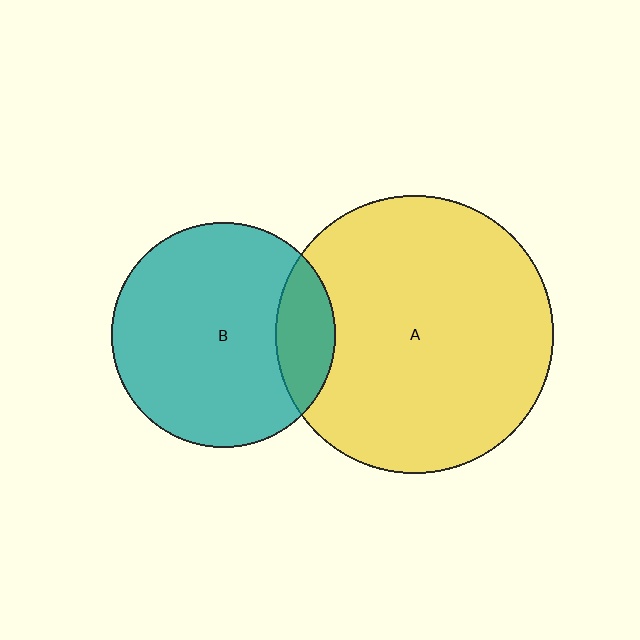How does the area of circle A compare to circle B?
Approximately 1.5 times.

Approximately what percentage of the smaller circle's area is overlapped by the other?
Approximately 15%.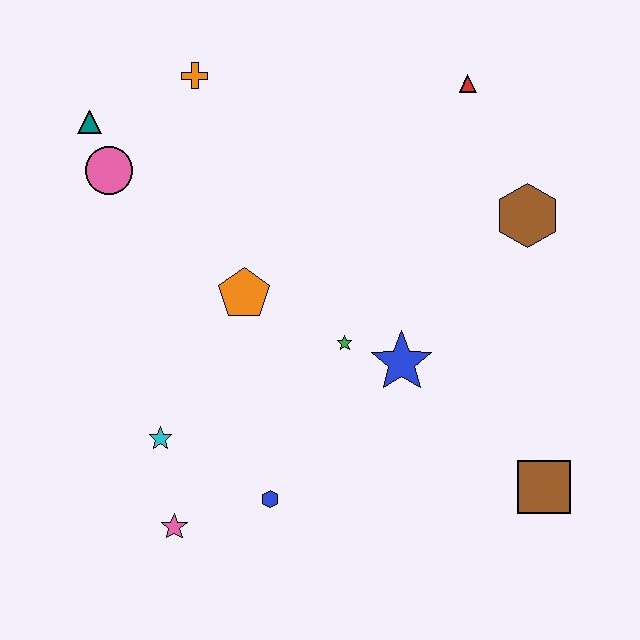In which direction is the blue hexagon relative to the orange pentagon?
The blue hexagon is below the orange pentagon.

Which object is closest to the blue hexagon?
The pink star is closest to the blue hexagon.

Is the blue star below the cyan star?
No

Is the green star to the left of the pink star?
No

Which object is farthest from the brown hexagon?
The pink star is farthest from the brown hexagon.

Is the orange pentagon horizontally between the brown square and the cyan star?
Yes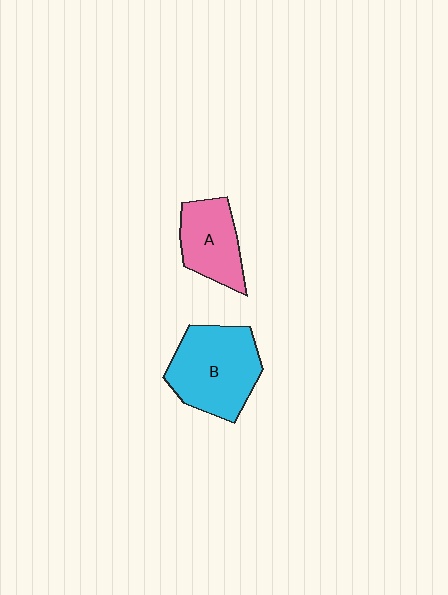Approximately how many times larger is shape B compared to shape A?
Approximately 1.5 times.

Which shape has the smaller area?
Shape A (pink).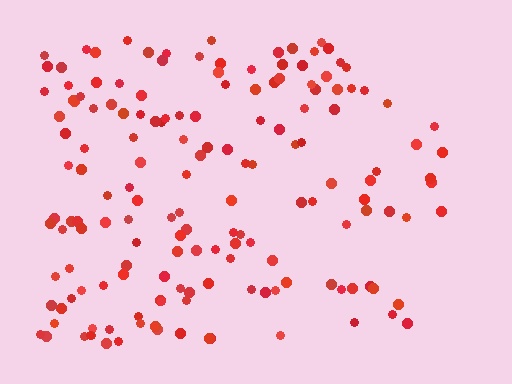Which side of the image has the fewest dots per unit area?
The right.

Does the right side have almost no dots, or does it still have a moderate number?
Still a moderate number, just noticeably fewer than the left.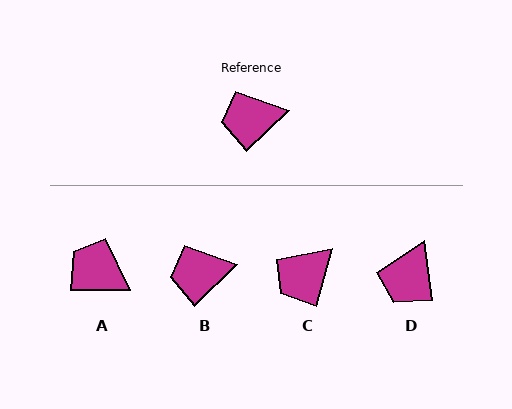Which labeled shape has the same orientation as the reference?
B.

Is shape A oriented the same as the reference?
No, it is off by about 44 degrees.